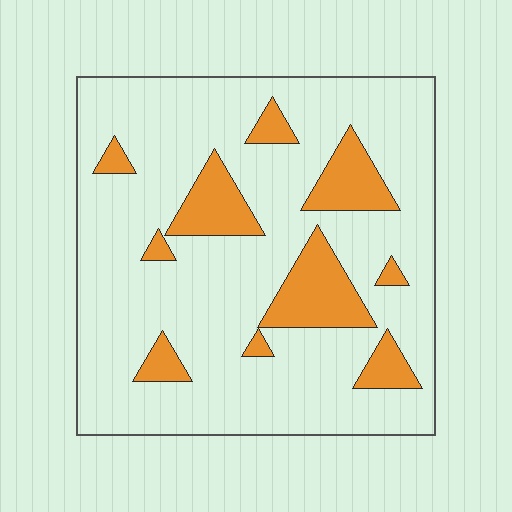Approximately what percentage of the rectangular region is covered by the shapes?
Approximately 20%.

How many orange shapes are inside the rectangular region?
10.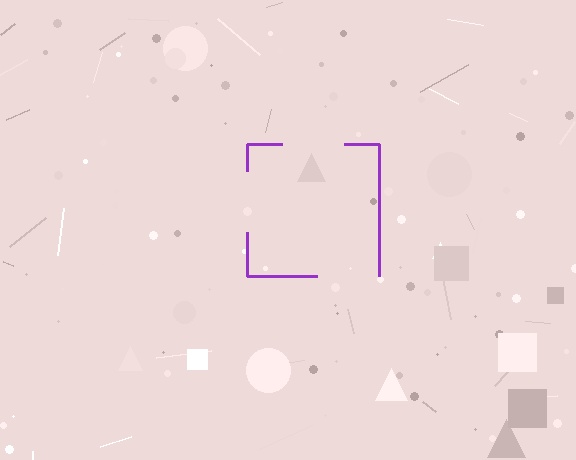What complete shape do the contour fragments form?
The contour fragments form a square.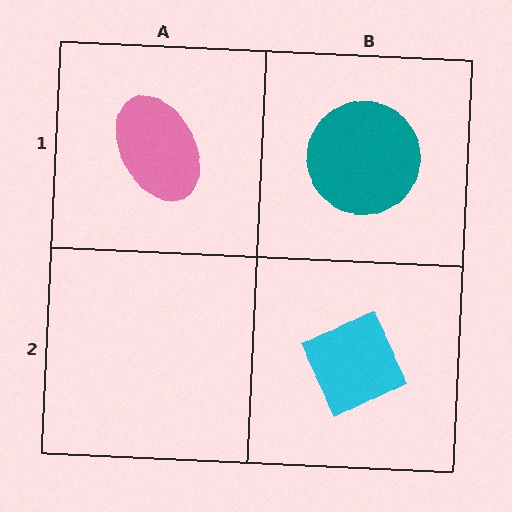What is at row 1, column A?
A pink ellipse.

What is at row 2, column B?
A cyan diamond.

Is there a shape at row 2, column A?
No, that cell is empty.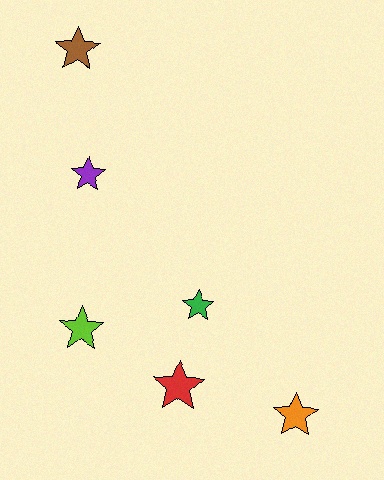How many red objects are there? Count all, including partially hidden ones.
There is 1 red object.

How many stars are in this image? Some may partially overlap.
There are 6 stars.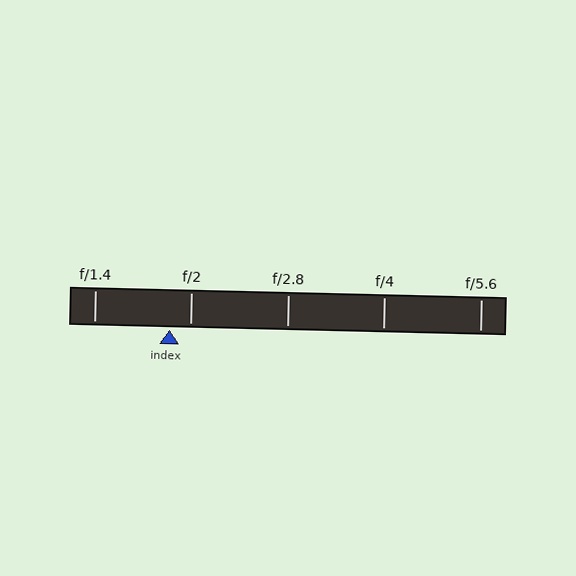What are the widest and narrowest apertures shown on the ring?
The widest aperture shown is f/1.4 and the narrowest is f/5.6.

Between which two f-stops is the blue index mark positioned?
The index mark is between f/1.4 and f/2.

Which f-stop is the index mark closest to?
The index mark is closest to f/2.